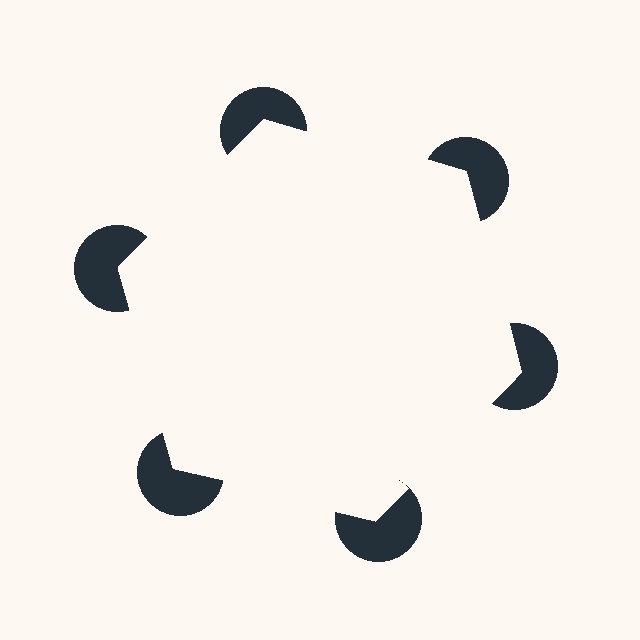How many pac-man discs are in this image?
There are 6 — one at each vertex of the illusory hexagon.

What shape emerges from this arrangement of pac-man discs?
An illusory hexagon — its edges are inferred from the aligned wedge cuts in the pac-man discs, not physically drawn.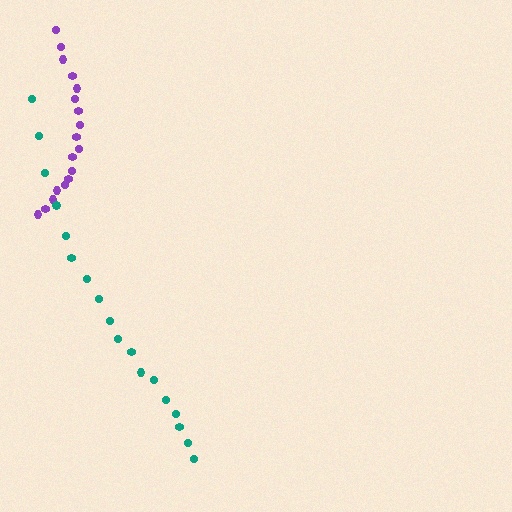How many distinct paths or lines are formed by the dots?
There are 2 distinct paths.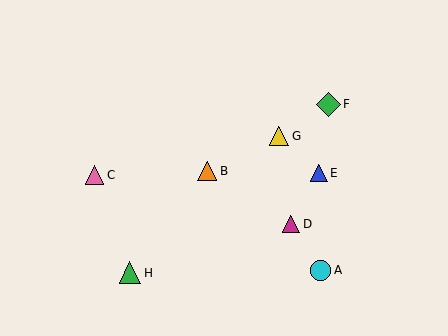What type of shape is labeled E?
Shape E is a blue triangle.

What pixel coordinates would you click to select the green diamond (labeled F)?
Click at (328, 104) to select the green diamond F.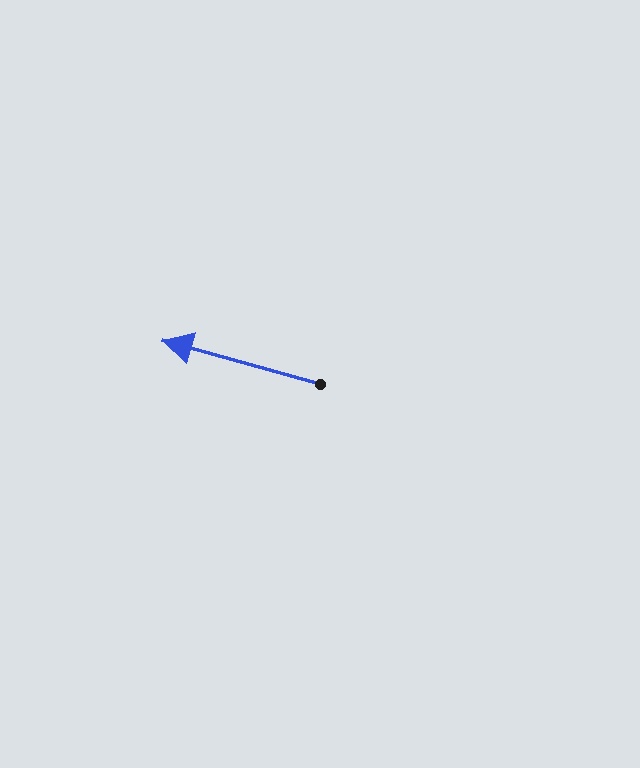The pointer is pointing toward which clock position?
Roughly 10 o'clock.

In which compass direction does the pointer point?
West.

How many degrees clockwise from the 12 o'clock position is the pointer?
Approximately 286 degrees.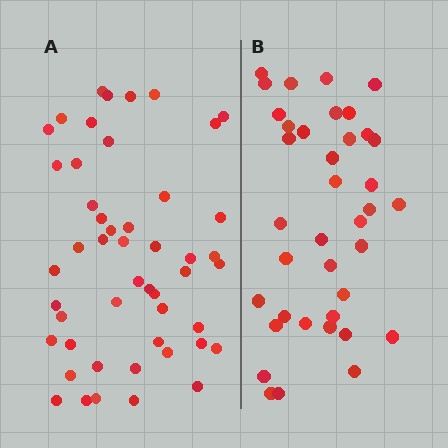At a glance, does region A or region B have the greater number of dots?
Region A (the left region) has more dots.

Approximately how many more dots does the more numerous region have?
Region A has roughly 12 or so more dots than region B.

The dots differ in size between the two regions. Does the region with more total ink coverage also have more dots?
No. Region B has more total ink coverage because its dots are larger, but region A actually contains more individual dots. Total area can be misleading — the number of items is what matters here.